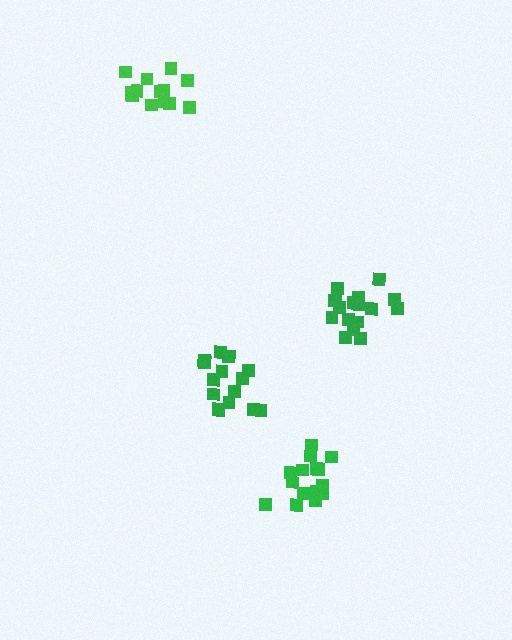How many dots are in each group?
Group 1: 15 dots, Group 2: 18 dots, Group 3: 15 dots, Group 4: 14 dots (62 total).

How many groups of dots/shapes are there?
There are 4 groups.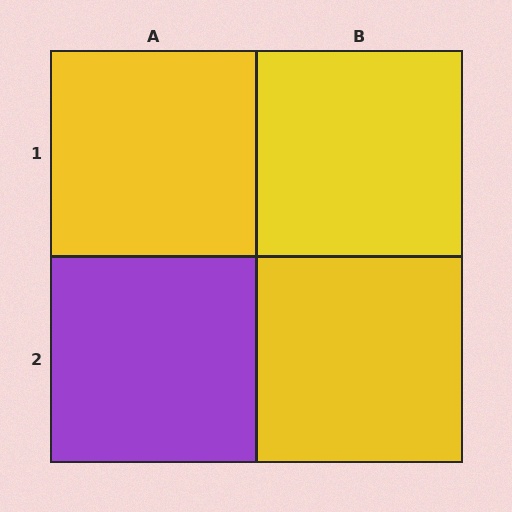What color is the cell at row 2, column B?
Yellow.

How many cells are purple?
1 cell is purple.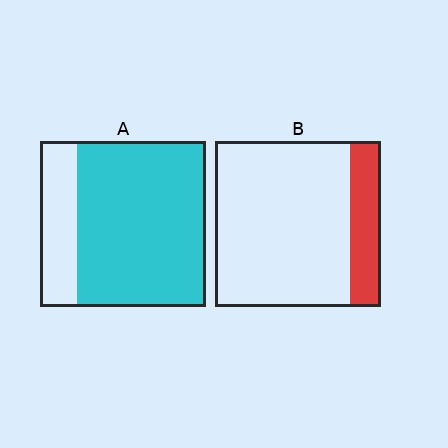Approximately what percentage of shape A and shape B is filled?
A is approximately 80% and B is approximately 20%.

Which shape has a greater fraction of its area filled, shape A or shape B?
Shape A.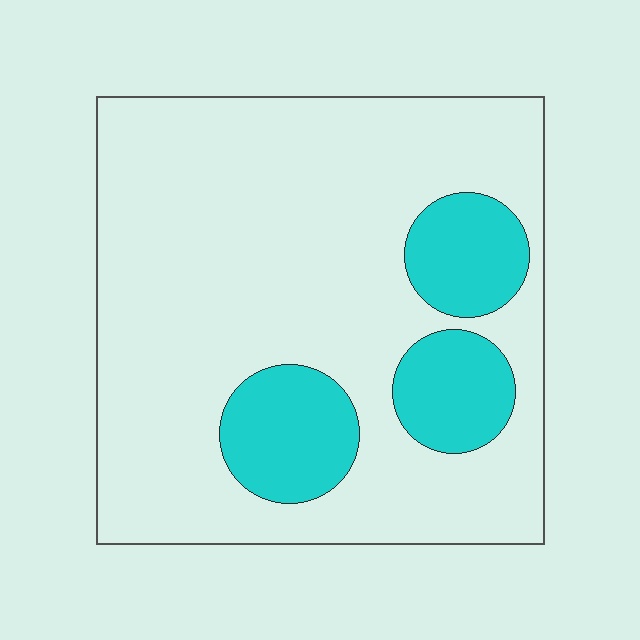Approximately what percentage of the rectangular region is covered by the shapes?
Approximately 20%.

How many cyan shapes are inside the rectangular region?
3.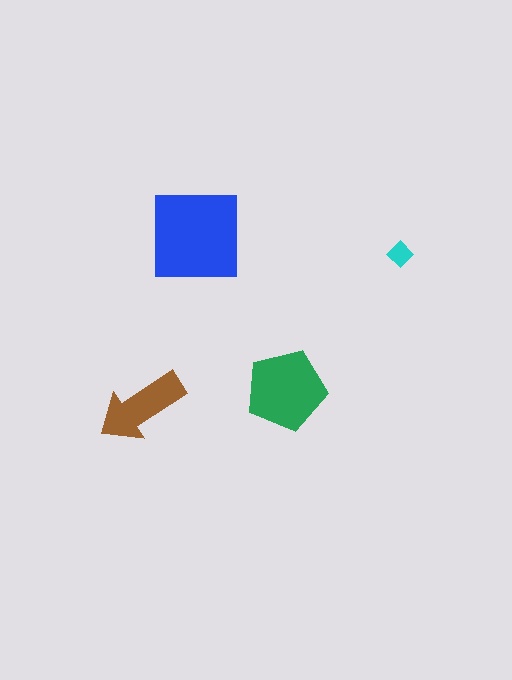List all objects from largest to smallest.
The blue square, the green pentagon, the brown arrow, the cyan diamond.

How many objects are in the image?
There are 4 objects in the image.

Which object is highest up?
The blue square is topmost.